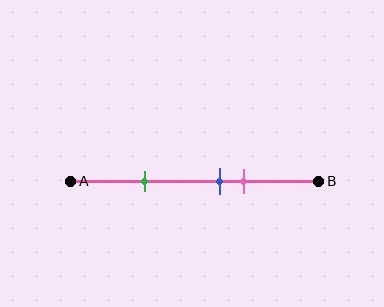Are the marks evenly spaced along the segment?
No, the marks are not evenly spaced.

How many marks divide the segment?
There are 3 marks dividing the segment.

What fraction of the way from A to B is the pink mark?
The pink mark is approximately 70% (0.7) of the way from A to B.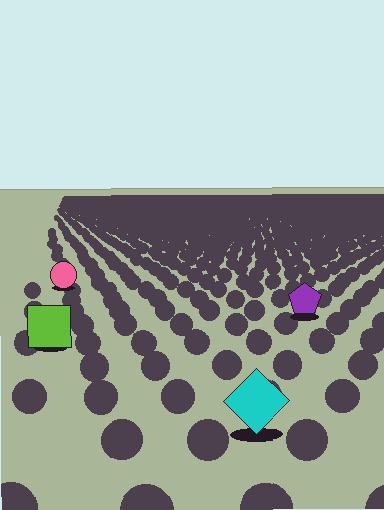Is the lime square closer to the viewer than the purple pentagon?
Yes. The lime square is closer — you can tell from the texture gradient: the ground texture is coarser near it.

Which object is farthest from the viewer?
The pink circle is farthest from the viewer. It appears smaller and the ground texture around it is denser.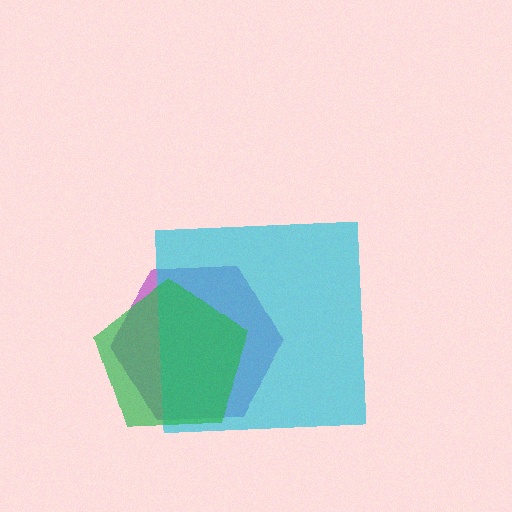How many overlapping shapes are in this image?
There are 3 overlapping shapes in the image.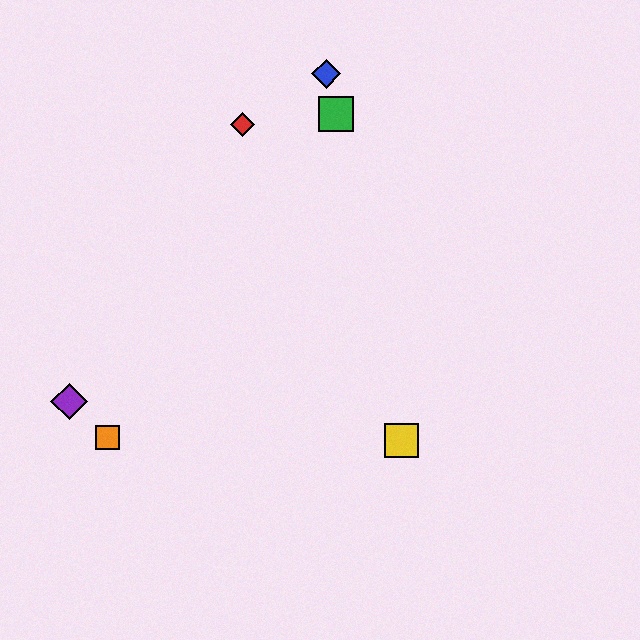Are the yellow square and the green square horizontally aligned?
No, the yellow square is at y≈440 and the green square is at y≈114.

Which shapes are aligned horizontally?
The yellow square, the orange square are aligned horizontally.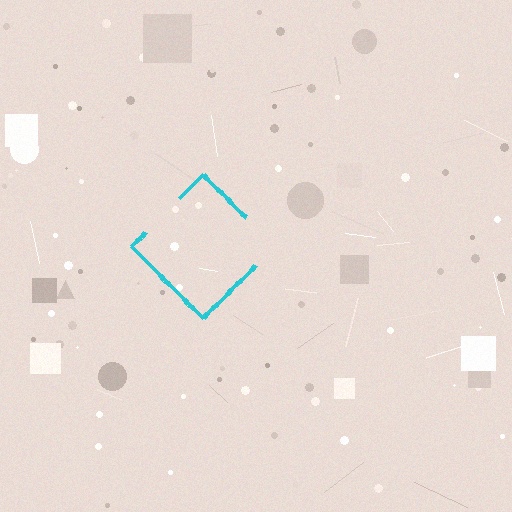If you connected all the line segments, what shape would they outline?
They would outline a diamond.